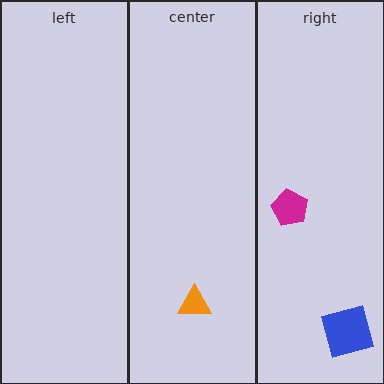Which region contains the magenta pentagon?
The right region.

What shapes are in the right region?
The blue square, the magenta pentagon.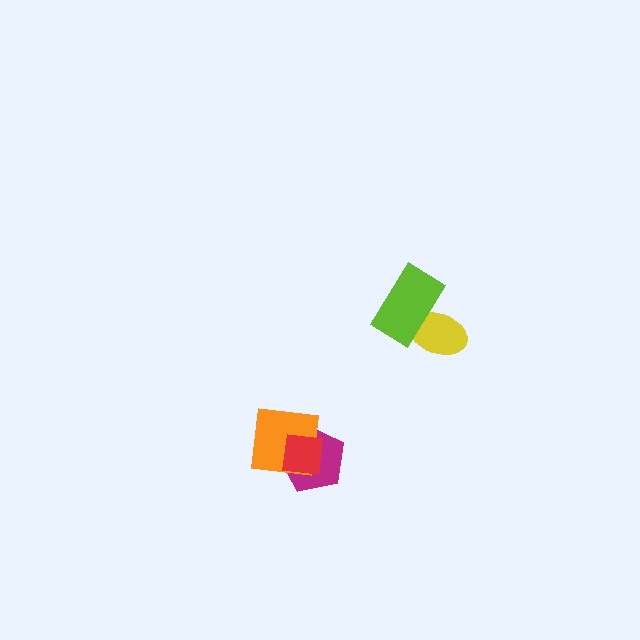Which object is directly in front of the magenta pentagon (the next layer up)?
The orange square is directly in front of the magenta pentagon.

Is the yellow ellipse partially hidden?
Yes, it is partially covered by another shape.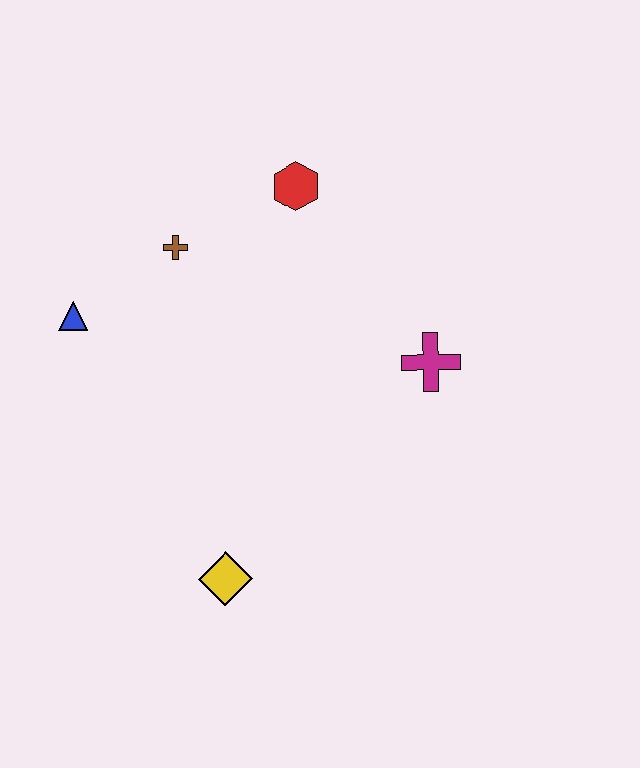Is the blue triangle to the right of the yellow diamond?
No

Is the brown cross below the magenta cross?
No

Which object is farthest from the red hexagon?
The yellow diamond is farthest from the red hexagon.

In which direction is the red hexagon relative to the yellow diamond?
The red hexagon is above the yellow diamond.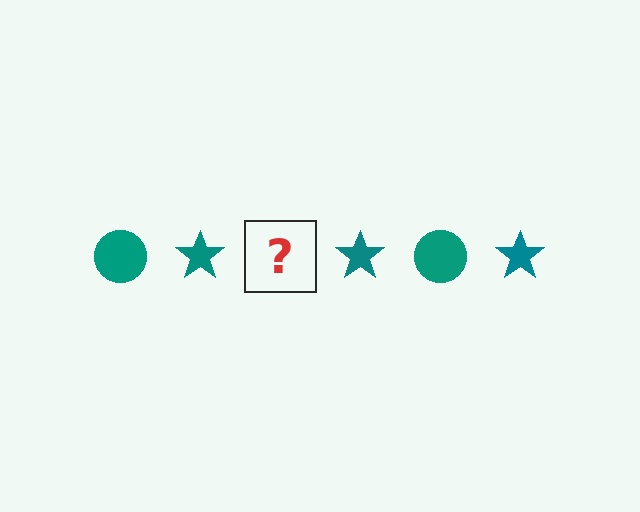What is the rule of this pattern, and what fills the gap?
The rule is that the pattern cycles through circle, star shapes in teal. The gap should be filled with a teal circle.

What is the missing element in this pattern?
The missing element is a teal circle.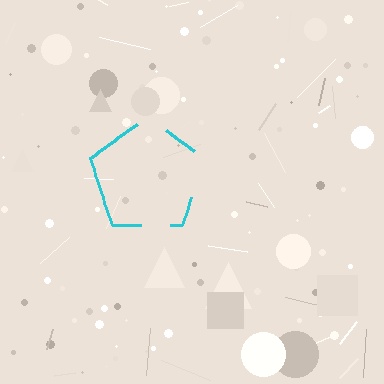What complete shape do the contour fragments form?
The contour fragments form a pentagon.